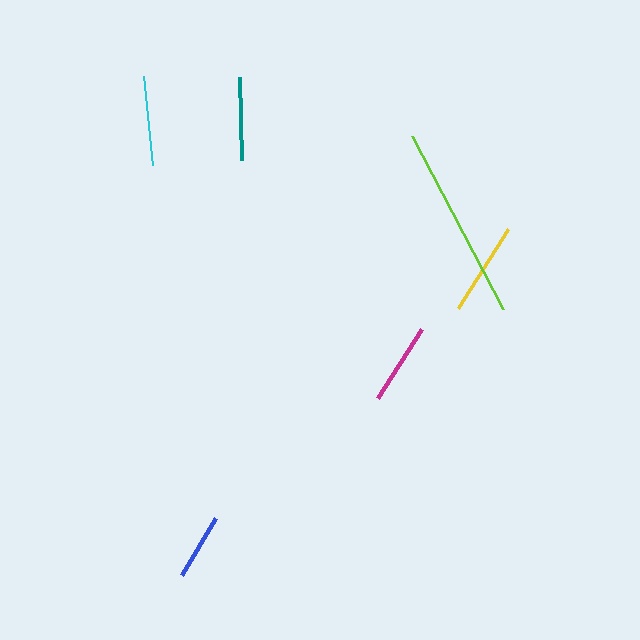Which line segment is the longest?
The lime line is the longest at approximately 195 pixels.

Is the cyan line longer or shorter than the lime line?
The lime line is longer than the cyan line.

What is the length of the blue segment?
The blue segment is approximately 67 pixels long.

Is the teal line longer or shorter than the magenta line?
The teal line is longer than the magenta line.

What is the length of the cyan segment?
The cyan segment is approximately 89 pixels long.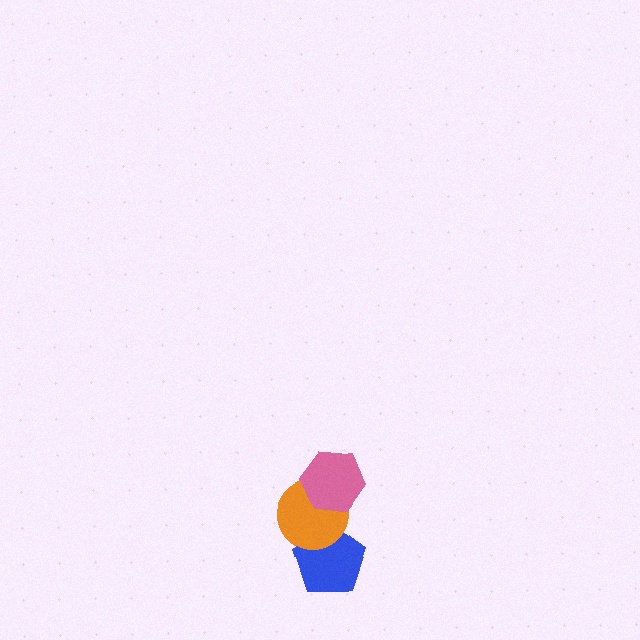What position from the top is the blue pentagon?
The blue pentagon is 3rd from the top.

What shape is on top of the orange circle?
The pink hexagon is on top of the orange circle.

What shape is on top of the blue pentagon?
The orange circle is on top of the blue pentagon.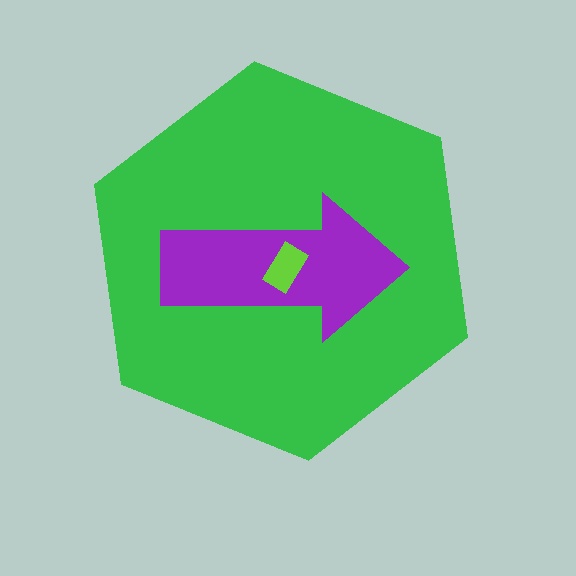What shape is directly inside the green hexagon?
The purple arrow.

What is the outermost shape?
The green hexagon.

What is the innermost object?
The lime rectangle.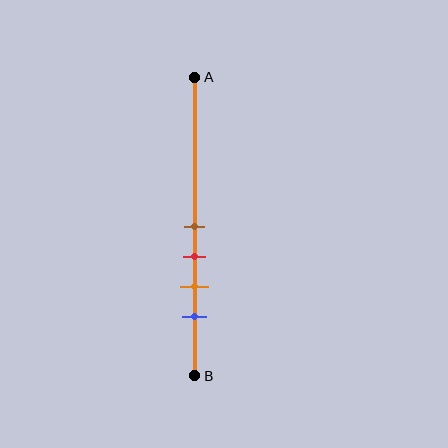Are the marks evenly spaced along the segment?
Yes, the marks are approximately evenly spaced.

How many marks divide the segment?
There are 4 marks dividing the segment.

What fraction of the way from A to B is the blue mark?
The blue mark is approximately 80% (0.8) of the way from A to B.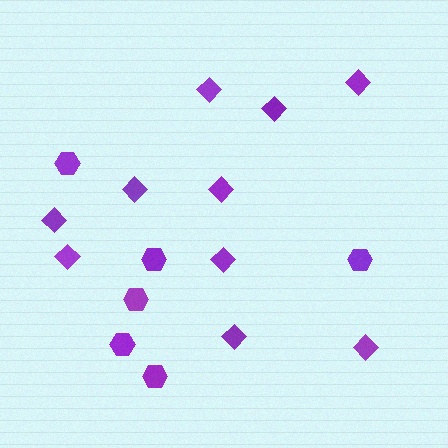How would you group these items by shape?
There are 2 groups: one group of hexagons (6) and one group of diamonds (10).